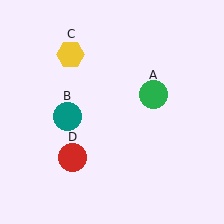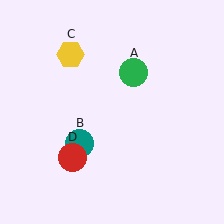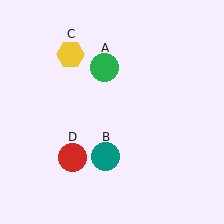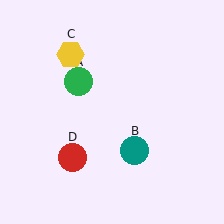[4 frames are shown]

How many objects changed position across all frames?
2 objects changed position: green circle (object A), teal circle (object B).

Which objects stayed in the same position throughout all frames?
Yellow hexagon (object C) and red circle (object D) remained stationary.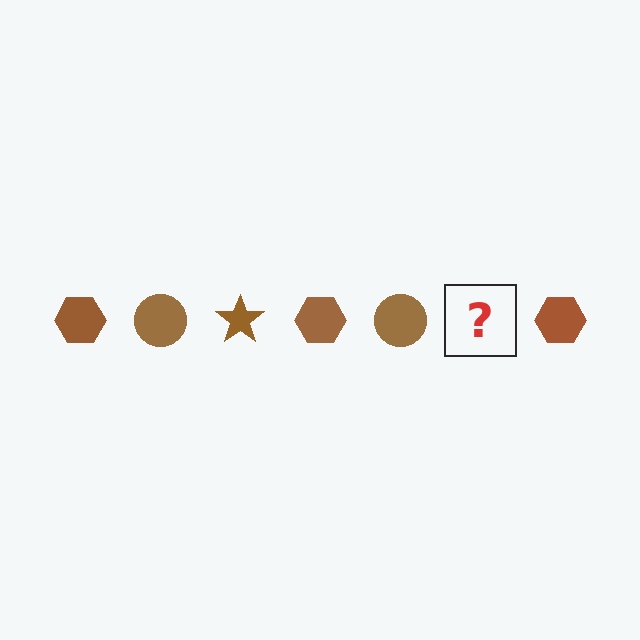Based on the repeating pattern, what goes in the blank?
The blank should be a brown star.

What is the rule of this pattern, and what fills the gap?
The rule is that the pattern cycles through hexagon, circle, star shapes in brown. The gap should be filled with a brown star.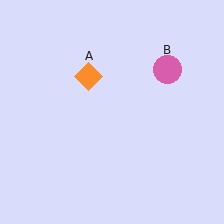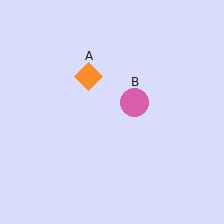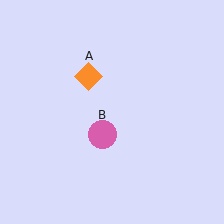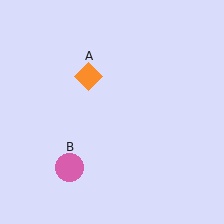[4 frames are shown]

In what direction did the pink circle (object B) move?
The pink circle (object B) moved down and to the left.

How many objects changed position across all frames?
1 object changed position: pink circle (object B).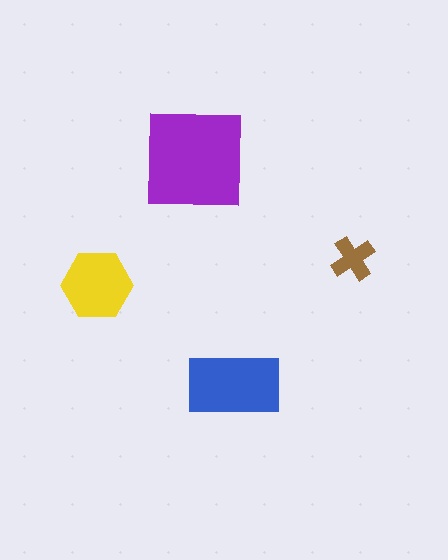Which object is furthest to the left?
The yellow hexagon is leftmost.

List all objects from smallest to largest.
The brown cross, the yellow hexagon, the blue rectangle, the purple square.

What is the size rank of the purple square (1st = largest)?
1st.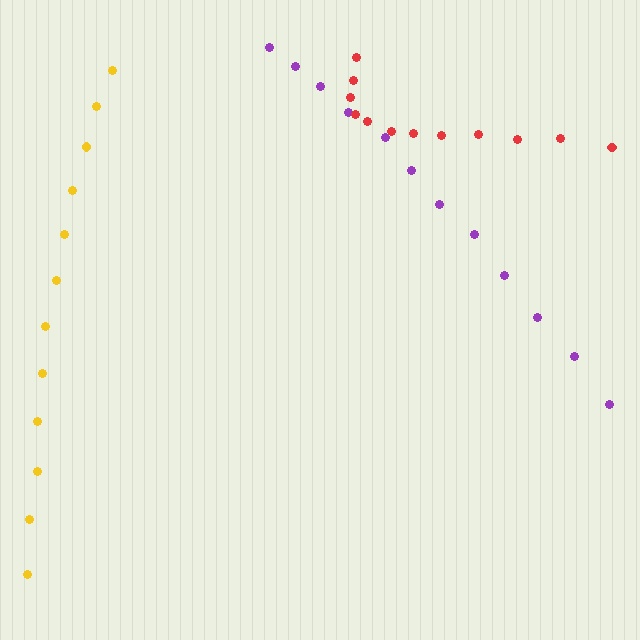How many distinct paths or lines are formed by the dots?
There are 3 distinct paths.